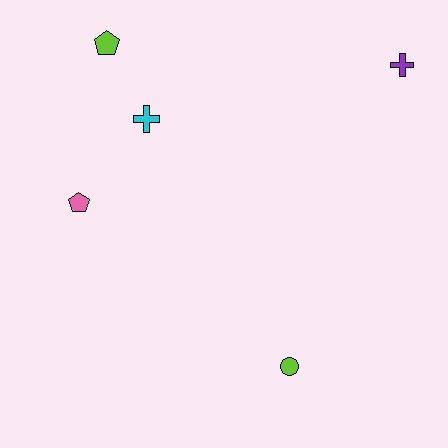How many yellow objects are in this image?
There are no yellow objects.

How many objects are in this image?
There are 5 objects.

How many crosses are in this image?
There are 2 crosses.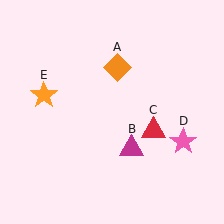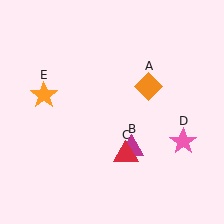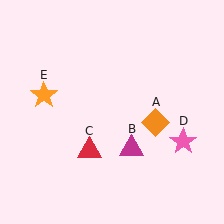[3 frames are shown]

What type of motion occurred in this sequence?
The orange diamond (object A), red triangle (object C) rotated clockwise around the center of the scene.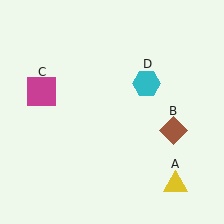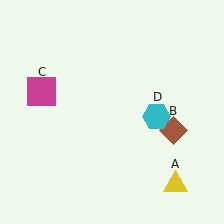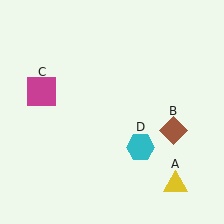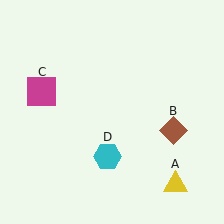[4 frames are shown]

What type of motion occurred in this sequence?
The cyan hexagon (object D) rotated clockwise around the center of the scene.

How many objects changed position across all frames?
1 object changed position: cyan hexagon (object D).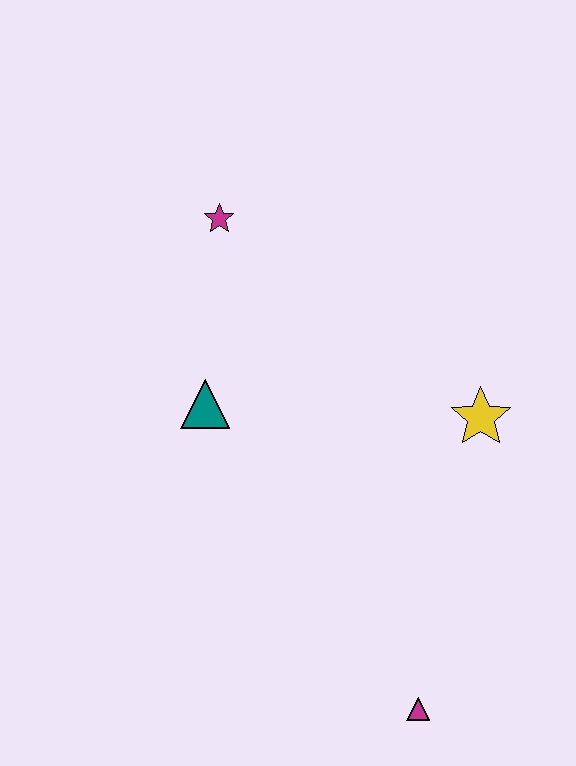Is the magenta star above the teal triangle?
Yes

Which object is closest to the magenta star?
The teal triangle is closest to the magenta star.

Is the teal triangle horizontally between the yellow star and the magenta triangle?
No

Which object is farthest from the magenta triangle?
The magenta star is farthest from the magenta triangle.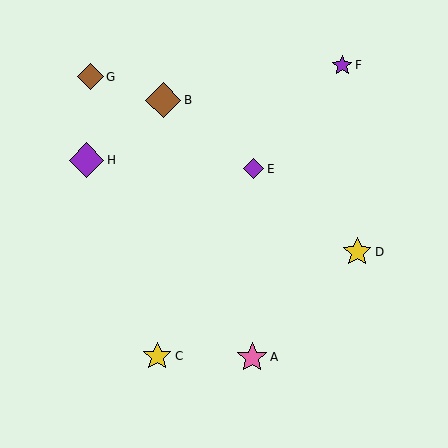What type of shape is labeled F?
Shape F is a purple star.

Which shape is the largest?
The brown diamond (labeled B) is the largest.